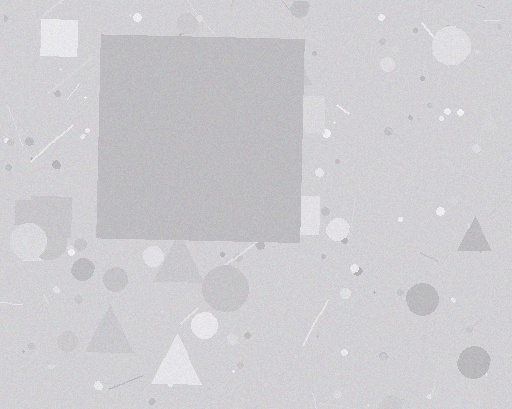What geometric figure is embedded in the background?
A square is embedded in the background.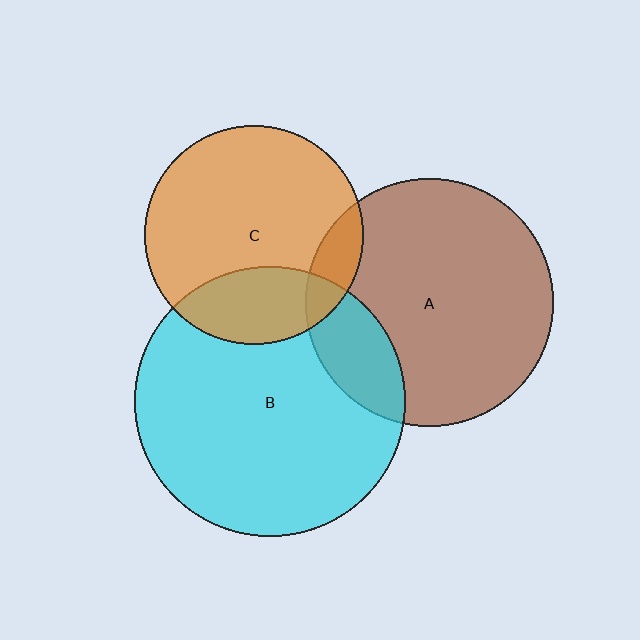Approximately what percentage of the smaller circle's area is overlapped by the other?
Approximately 25%.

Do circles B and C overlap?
Yes.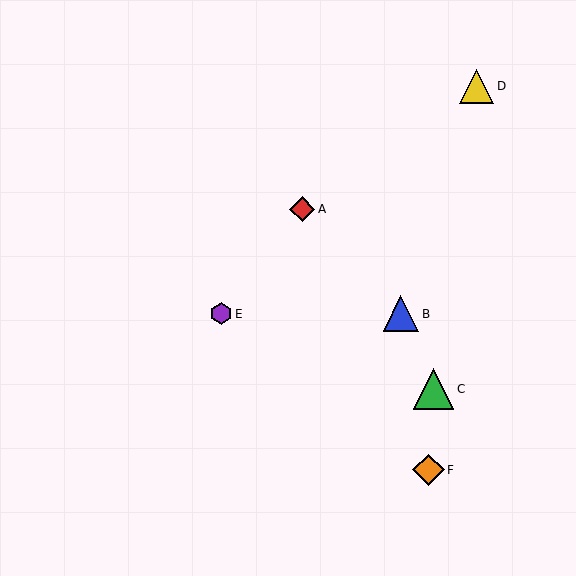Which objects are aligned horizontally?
Objects B, E are aligned horizontally.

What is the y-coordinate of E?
Object E is at y≈314.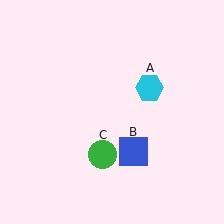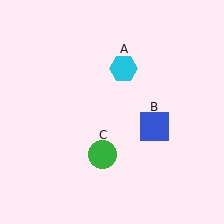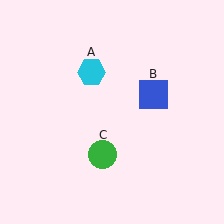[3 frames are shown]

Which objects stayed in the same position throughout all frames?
Green circle (object C) remained stationary.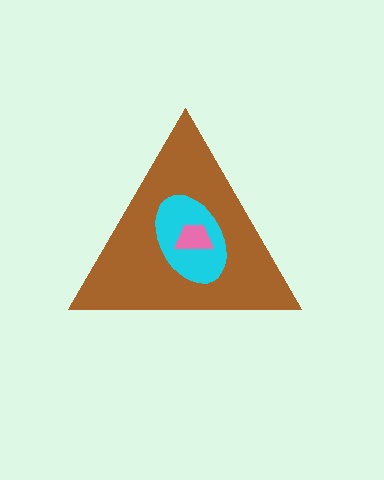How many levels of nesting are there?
3.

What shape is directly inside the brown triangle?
The cyan ellipse.